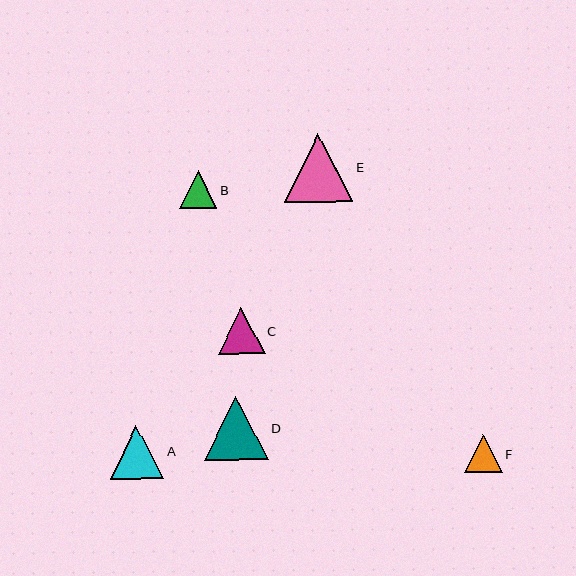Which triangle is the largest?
Triangle E is the largest with a size of approximately 69 pixels.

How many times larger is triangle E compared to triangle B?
Triangle E is approximately 1.8 times the size of triangle B.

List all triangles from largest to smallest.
From largest to smallest: E, D, A, C, F, B.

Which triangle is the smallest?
Triangle B is the smallest with a size of approximately 38 pixels.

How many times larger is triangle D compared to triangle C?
Triangle D is approximately 1.4 times the size of triangle C.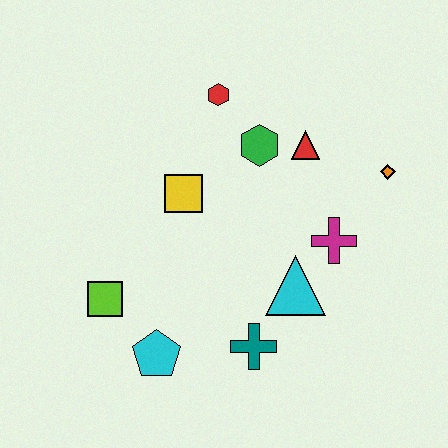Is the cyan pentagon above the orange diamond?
No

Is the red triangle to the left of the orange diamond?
Yes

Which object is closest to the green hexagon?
The red triangle is closest to the green hexagon.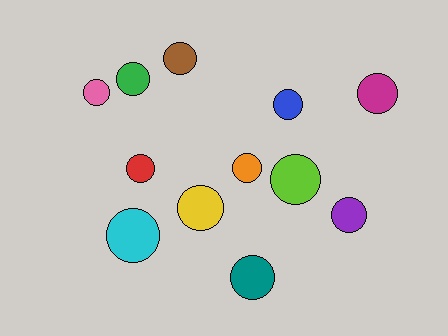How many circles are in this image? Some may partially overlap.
There are 12 circles.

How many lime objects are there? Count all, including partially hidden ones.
There is 1 lime object.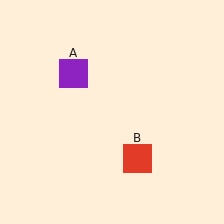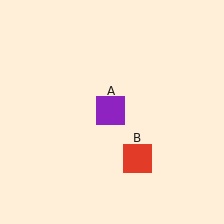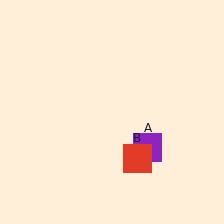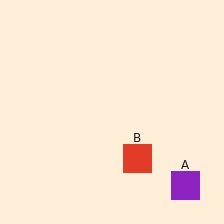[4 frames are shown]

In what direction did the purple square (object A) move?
The purple square (object A) moved down and to the right.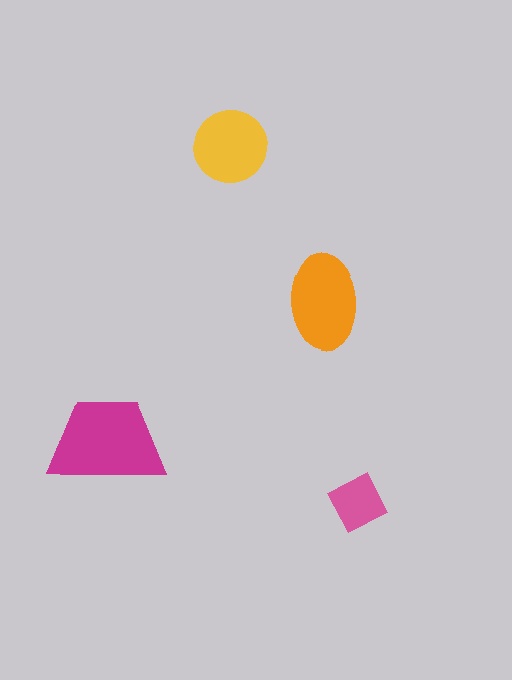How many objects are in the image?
There are 4 objects in the image.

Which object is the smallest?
The pink square.